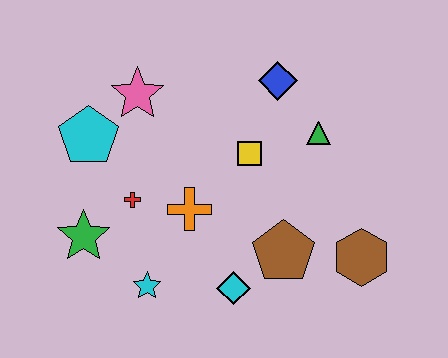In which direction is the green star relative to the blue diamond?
The green star is to the left of the blue diamond.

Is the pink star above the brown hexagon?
Yes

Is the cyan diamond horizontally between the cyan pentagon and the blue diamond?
Yes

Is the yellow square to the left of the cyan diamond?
No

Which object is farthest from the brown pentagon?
The cyan pentagon is farthest from the brown pentagon.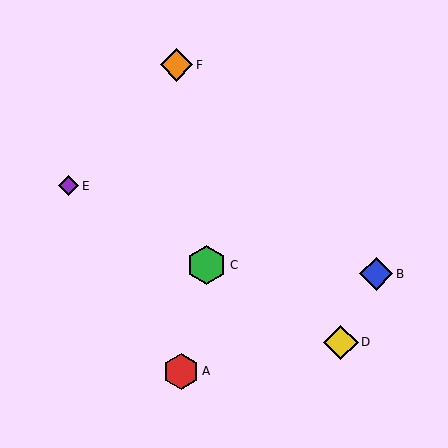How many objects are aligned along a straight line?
3 objects (C, D, E) are aligned along a straight line.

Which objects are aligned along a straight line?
Objects C, D, E are aligned along a straight line.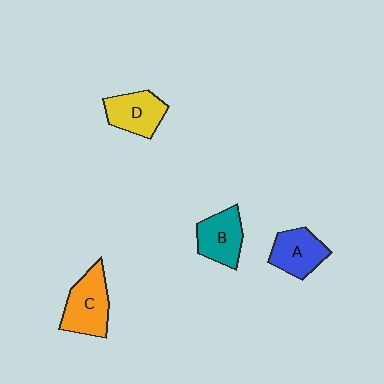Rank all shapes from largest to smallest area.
From largest to smallest: C (orange), D (yellow), B (teal), A (blue).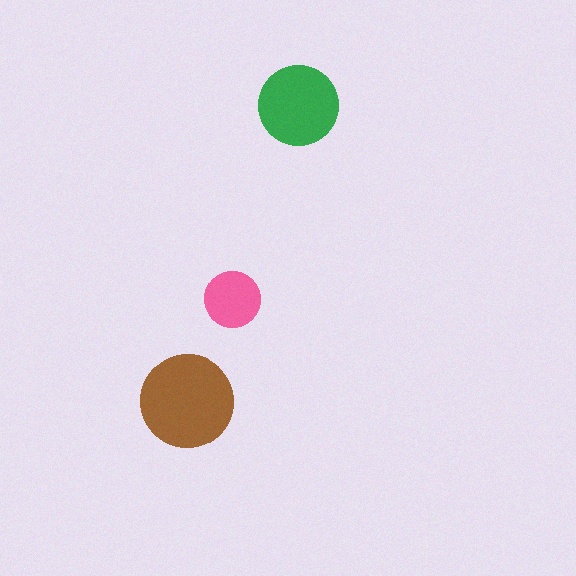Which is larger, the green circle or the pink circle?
The green one.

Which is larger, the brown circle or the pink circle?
The brown one.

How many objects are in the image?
There are 3 objects in the image.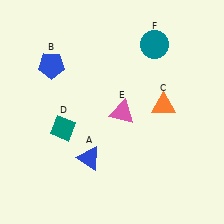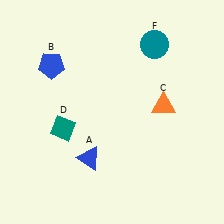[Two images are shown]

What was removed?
The pink triangle (E) was removed in Image 2.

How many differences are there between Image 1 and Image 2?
There is 1 difference between the two images.